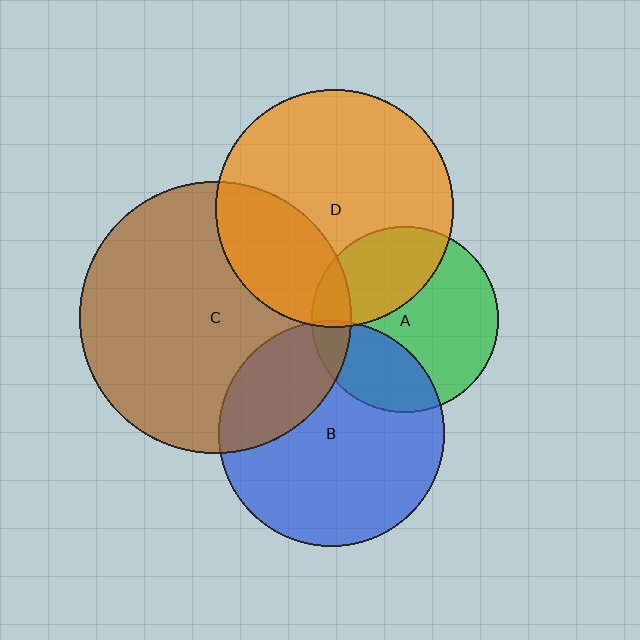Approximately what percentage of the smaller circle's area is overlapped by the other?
Approximately 25%.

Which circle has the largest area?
Circle C (brown).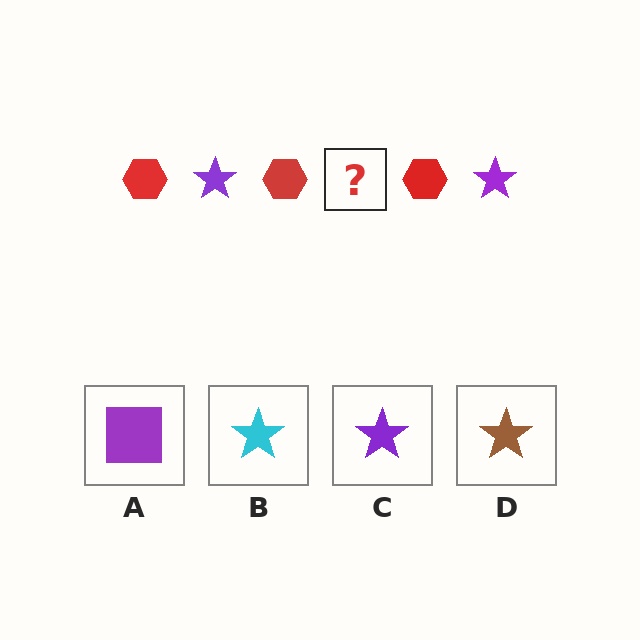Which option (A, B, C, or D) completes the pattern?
C.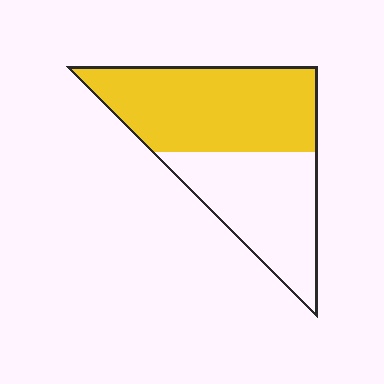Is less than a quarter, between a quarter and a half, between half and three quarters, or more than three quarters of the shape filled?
Between half and three quarters.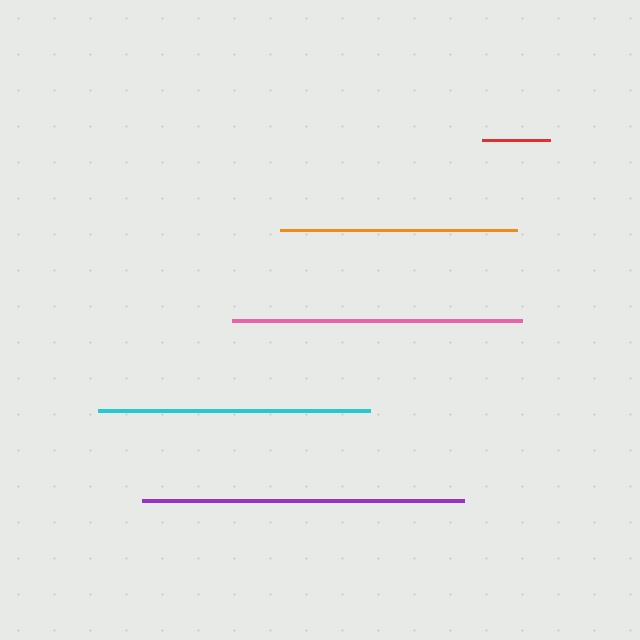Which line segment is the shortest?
The red line is the shortest at approximately 68 pixels.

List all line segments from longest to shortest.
From longest to shortest: purple, pink, cyan, orange, red.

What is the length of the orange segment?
The orange segment is approximately 237 pixels long.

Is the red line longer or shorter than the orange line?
The orange line is longer than the red line.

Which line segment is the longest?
The purple line is the longest at approximately 322 pixels.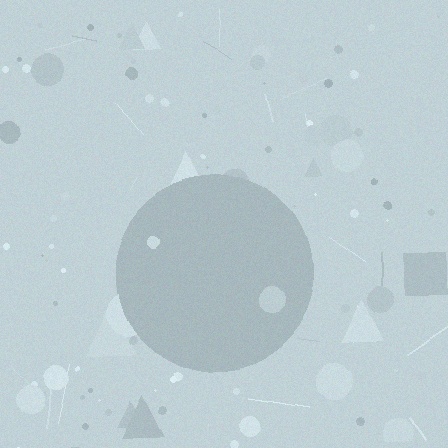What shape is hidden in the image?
A circle is hidden in the image.